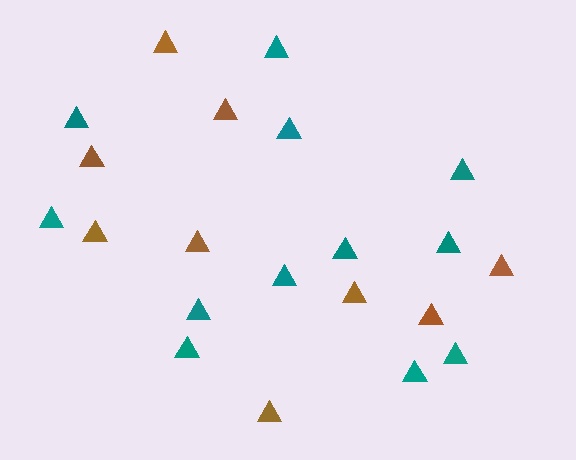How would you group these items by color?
There are 2 groups: one group of brown triangles (9) and one group of teal triangles (12).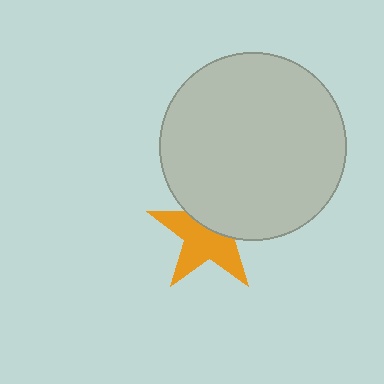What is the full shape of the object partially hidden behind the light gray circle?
The partially hidden object is an orange star.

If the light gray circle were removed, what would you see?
You would see the complete orange star.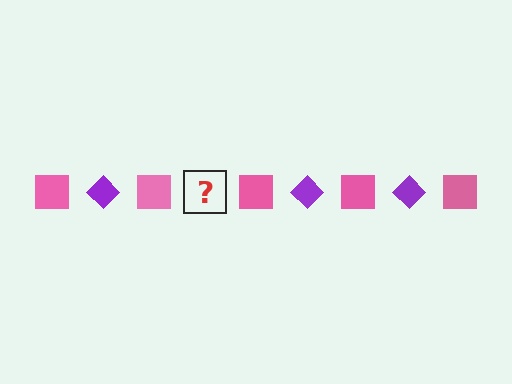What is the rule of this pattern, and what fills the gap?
The rule is that the pattern alternates between pink square and purple diamond. The gap should be filled with a purple diamond.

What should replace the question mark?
The question mark should be replaced with a purple diamond.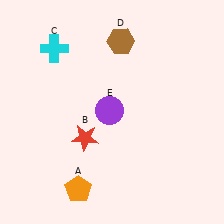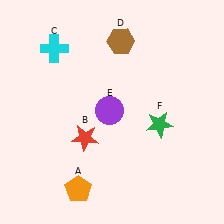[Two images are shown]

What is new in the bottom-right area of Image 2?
A green star (F) was added in the bottom-right area of Image 2.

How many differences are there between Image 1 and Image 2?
There is 1 difference between the two images.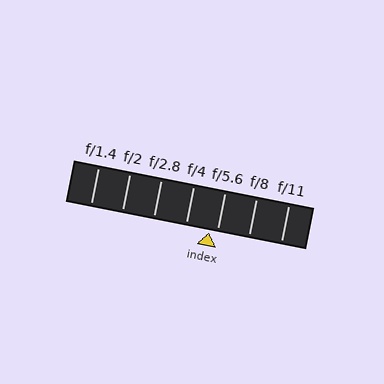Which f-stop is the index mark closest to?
The index mark is closest to f/5.6.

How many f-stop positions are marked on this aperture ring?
There are 7 f-stop positions marked.